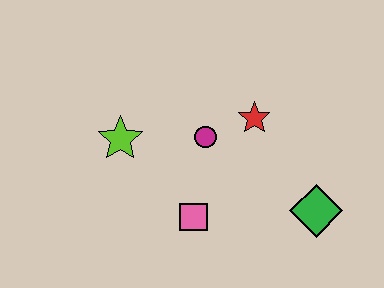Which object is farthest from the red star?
The lime star is farthest from the red star.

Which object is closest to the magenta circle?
The red star is closest to the magenta circle.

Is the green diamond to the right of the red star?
Yes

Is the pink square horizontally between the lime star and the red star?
Yes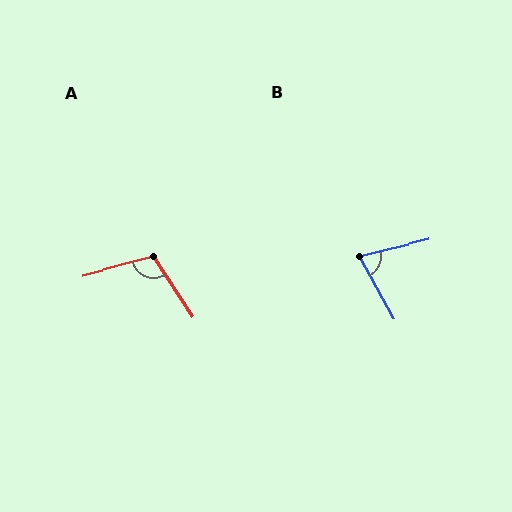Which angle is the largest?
A, at approximately 108 degrees.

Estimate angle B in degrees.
Approximately 74 degrees.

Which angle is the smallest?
B, at approximately 74 degrees.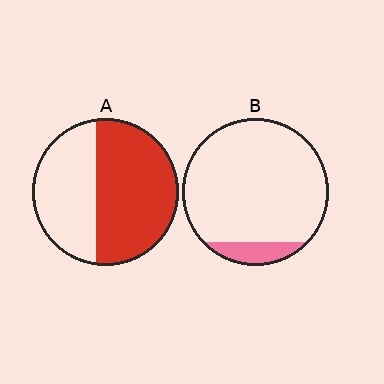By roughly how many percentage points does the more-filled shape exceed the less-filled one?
By roughly 50 percentage points (A over B).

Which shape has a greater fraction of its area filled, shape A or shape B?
Shape A.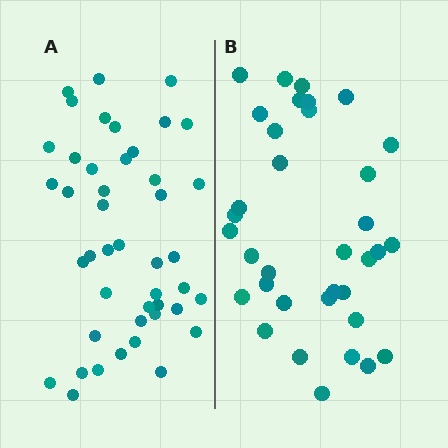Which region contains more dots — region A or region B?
Region A (the left region) has more dots.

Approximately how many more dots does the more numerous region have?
Region A has roughly 8 or so more dots than region B.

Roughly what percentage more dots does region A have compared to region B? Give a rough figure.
About 25% more.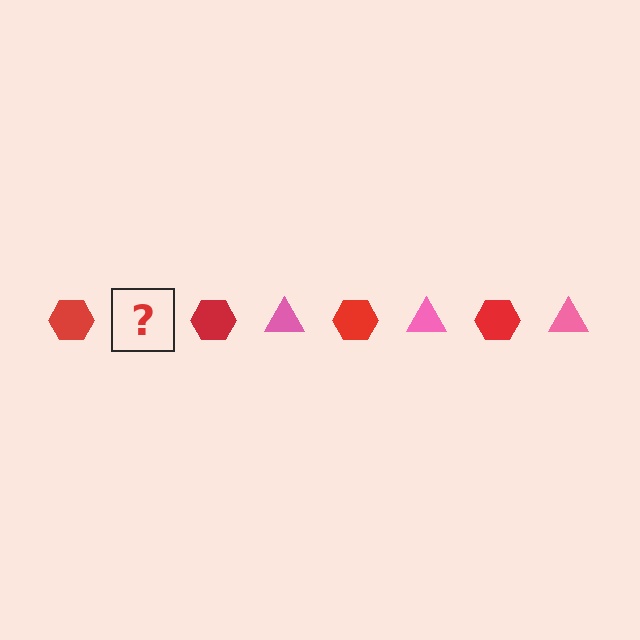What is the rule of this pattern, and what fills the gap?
The rule is that the pattern alternates between red hexagon and pink triangle. The gap should be filled with a pink triangle.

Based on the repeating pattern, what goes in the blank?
The blank should be a pink triangle.